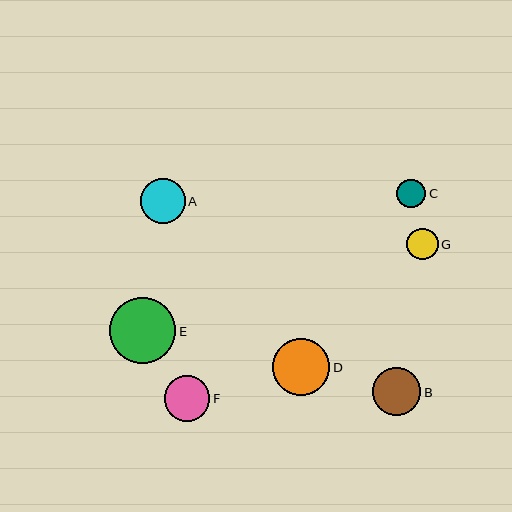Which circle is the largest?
Circle E is the largest with a size of approximately 66 pixels.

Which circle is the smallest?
Circle C is the smallest with a size of approximately 29 pixels.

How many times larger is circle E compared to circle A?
Circle E is approximately 1.5 times the size of circle A.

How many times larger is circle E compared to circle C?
Circle E is approximately 2.3 times the size of circle C.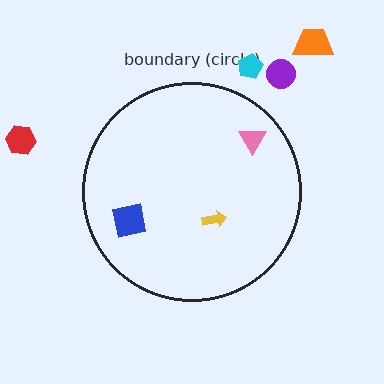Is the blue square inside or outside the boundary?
Inside.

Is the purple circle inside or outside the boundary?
Outside.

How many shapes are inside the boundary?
3 inside, 4 outside.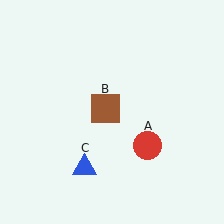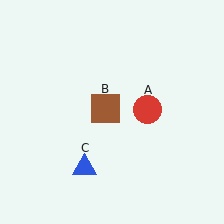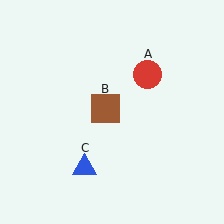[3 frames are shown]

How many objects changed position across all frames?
1 object changed position: red circle (object A).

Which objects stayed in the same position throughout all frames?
Brown square (object B) and blue triangle (object C) remained stationary.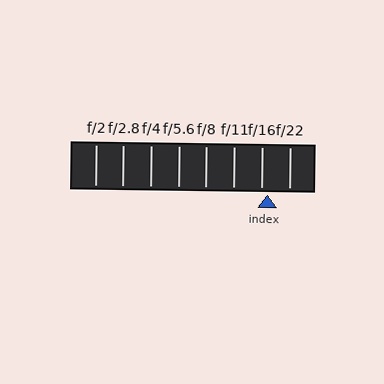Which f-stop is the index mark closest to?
The index mark is closest to f/16.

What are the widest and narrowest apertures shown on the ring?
The widest aperture shown is f/2 and the narrowest is f/22.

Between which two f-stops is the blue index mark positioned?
The index mark is between f/16 and f/22.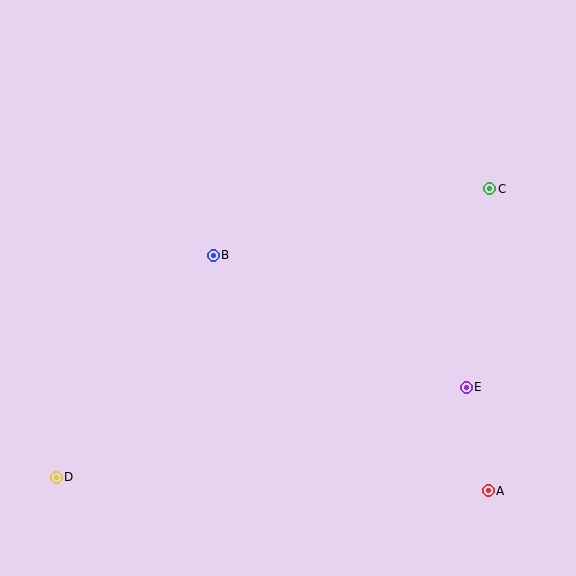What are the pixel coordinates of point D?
Point D is at (56, 477).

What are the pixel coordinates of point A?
Point A is at (488, 491).